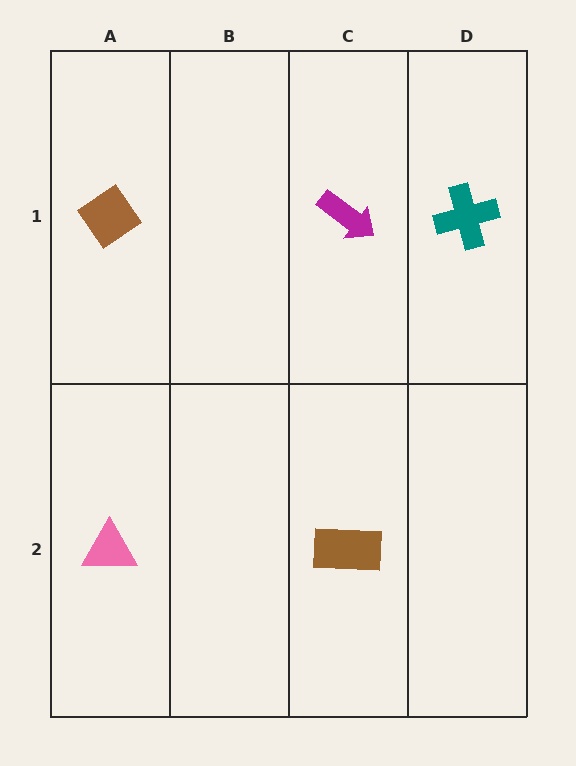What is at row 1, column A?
A brown diamond.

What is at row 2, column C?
A brown rectangle.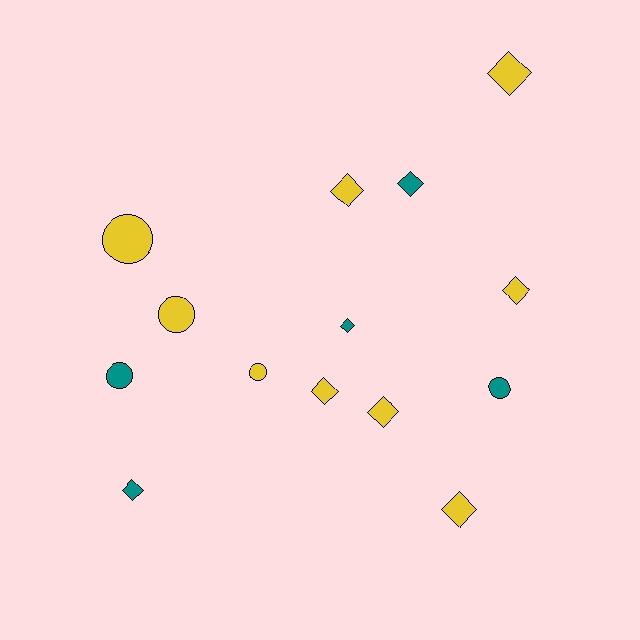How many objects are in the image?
There are 14 objects.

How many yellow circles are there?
There are 3 yellow circles.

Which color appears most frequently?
Yellow, with 9 objects.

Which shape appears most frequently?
Diamond, with 9 objects.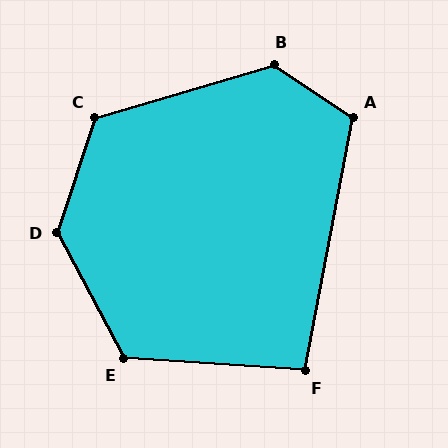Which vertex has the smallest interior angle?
F, at approximately 97 degrees.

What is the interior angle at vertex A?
Approximately 113 degrees (obtuse).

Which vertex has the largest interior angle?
D, at approximately 134 degrees.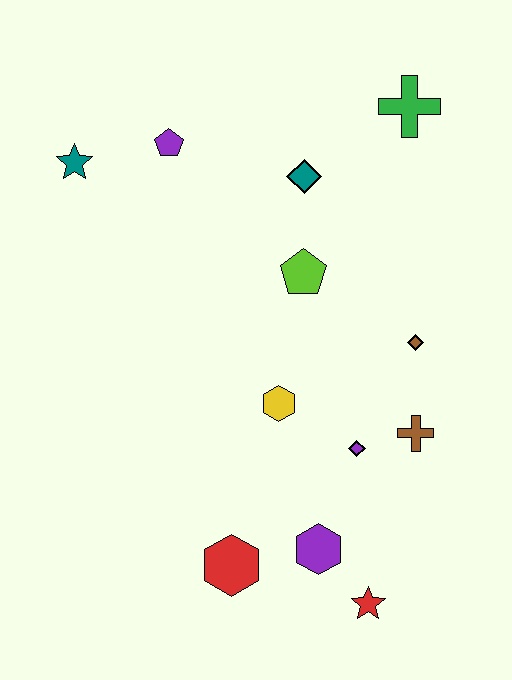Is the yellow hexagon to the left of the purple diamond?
Yes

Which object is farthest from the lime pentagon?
The red star is farthest from the lime pentagon.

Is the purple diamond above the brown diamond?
No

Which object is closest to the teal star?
The purple pentagon is closest to the teal star.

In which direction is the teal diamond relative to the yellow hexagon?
The teal diamond is above the yellow hexagon.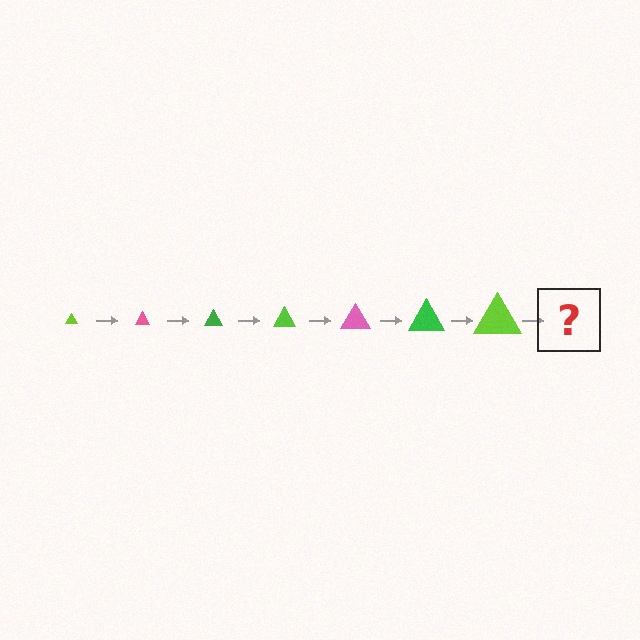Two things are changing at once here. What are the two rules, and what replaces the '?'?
The two rules are that the triangle grows larger each step and the color cycles through lime, pink, and green. The '?' should be a pink triangle, larger than the previous one.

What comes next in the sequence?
The next element should be a pink triangle, larger than the previous one.